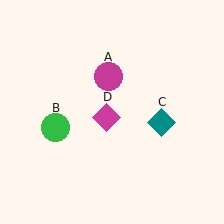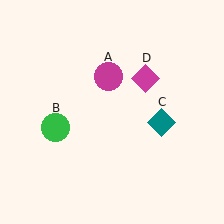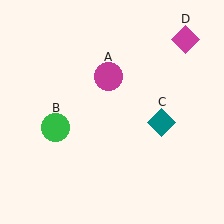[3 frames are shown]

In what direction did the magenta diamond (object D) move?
The magenta diamond (object D) moved up and to the right.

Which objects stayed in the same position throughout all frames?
Magenta circle (object A) and green circle (object B) and teal diamond (object C) remained stationary.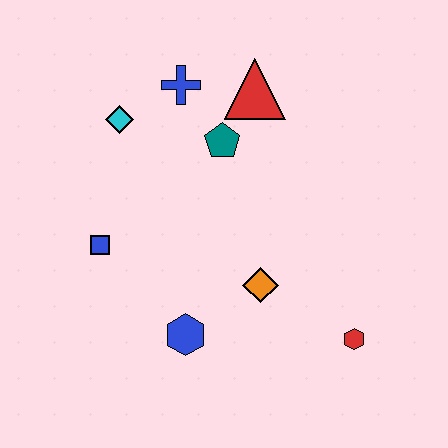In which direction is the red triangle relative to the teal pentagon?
The red triangle is above the teal pentagon.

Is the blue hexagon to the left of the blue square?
No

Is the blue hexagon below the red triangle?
Yes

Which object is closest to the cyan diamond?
The blue cross is closest to the cyan diamond.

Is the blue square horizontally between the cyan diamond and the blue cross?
No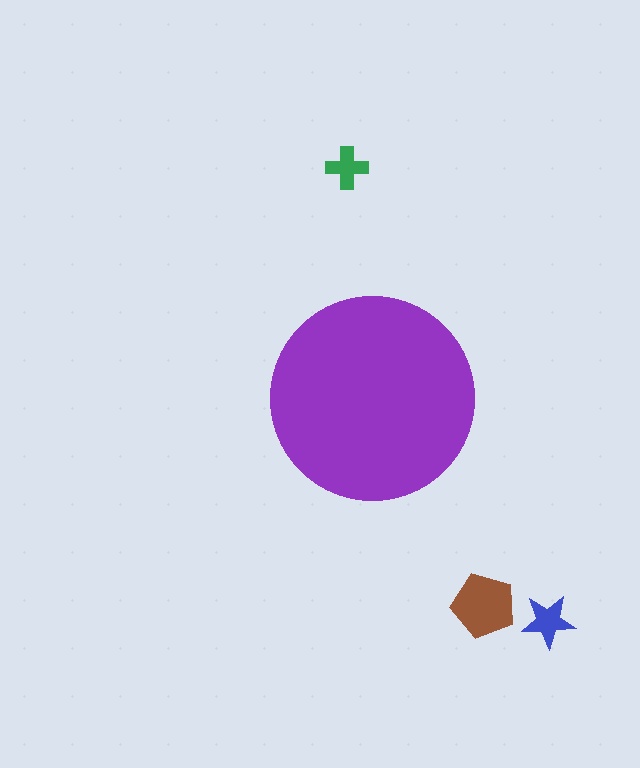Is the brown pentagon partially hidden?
No, the brown pentagon is fully visible.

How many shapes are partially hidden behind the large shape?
0 shapes are partially hidden.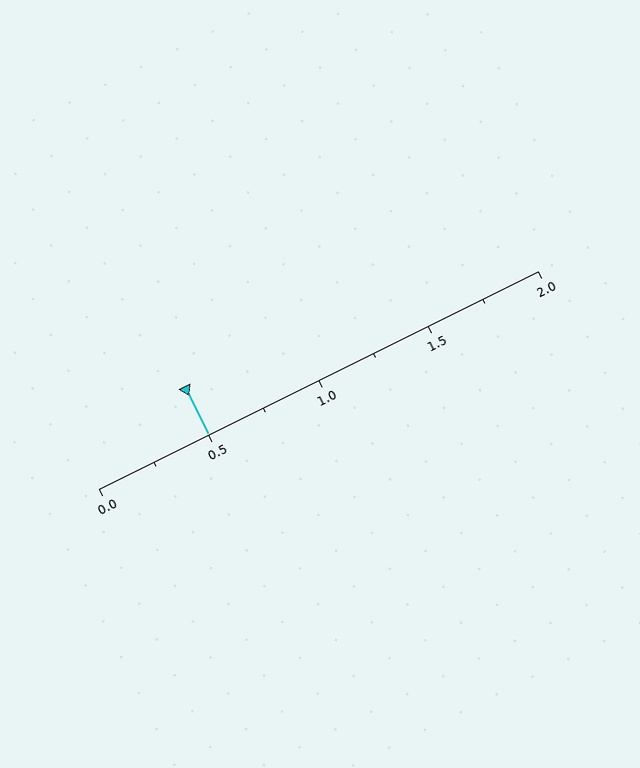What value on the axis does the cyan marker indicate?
The marker indicates approximately 0.5.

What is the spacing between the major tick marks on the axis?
The major ticks are spaced 0.5 apart.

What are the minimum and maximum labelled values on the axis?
The axis runs from 0.0 to 2.0.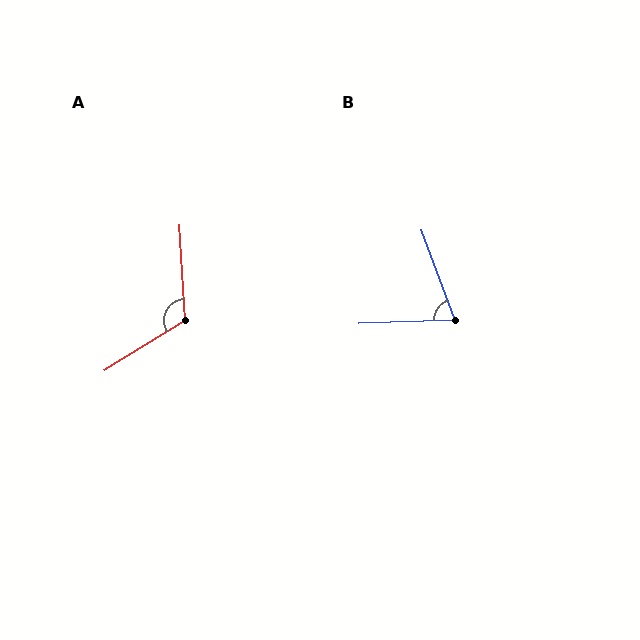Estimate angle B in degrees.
Approximately 72 degrees.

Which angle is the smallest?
B, at approximately 72 degrees.